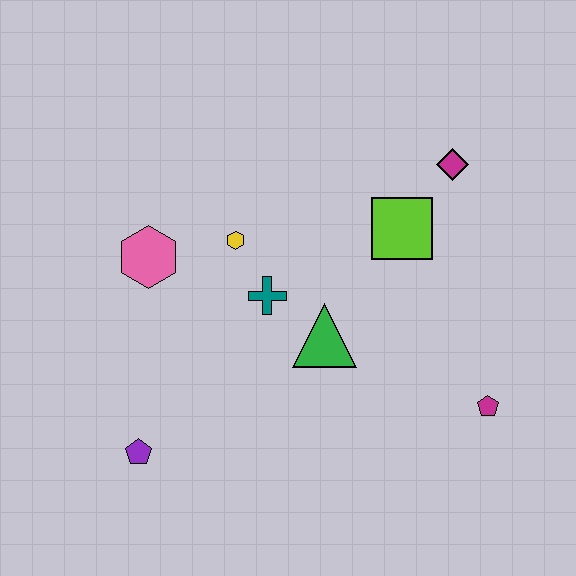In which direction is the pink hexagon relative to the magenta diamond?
The pink hexagon is to the left of the magenta diamond.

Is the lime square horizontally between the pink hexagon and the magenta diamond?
Yes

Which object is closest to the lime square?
The magenta diamond is closest to the lime square.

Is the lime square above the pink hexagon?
Yes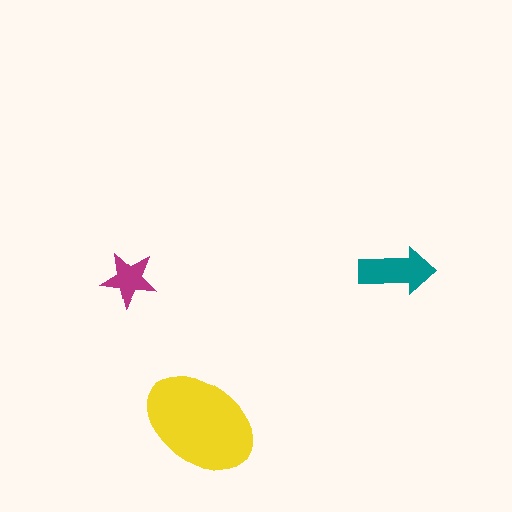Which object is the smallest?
The magenta star.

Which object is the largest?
The yellow ellipse.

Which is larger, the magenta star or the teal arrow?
The teal arrow.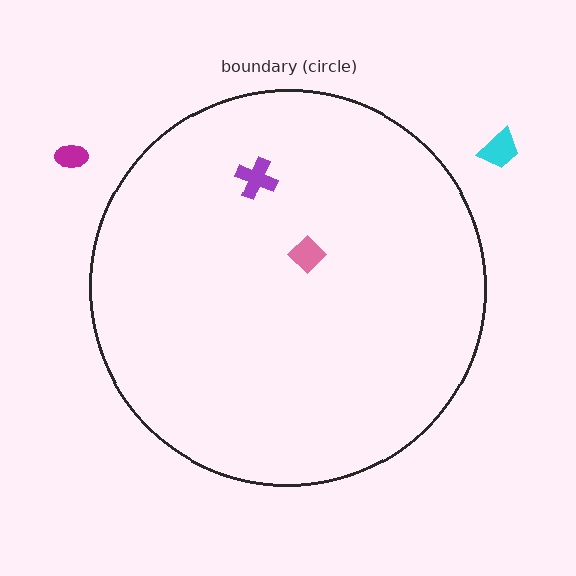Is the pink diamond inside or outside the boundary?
Inside.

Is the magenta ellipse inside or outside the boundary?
Outside.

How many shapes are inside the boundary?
2 inside, 2 outside.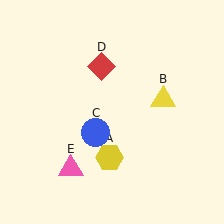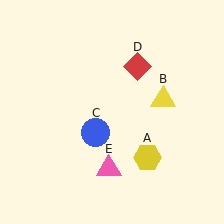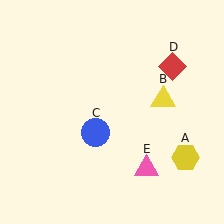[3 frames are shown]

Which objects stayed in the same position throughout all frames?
Yellow triangle (object B) and blue circle (object C) remained stationary.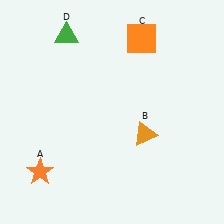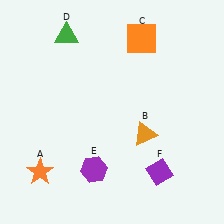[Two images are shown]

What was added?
A purple hexagon (E), a purple diamond (F) were added in Image 2.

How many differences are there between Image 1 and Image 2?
There are 2 differences between the two images.